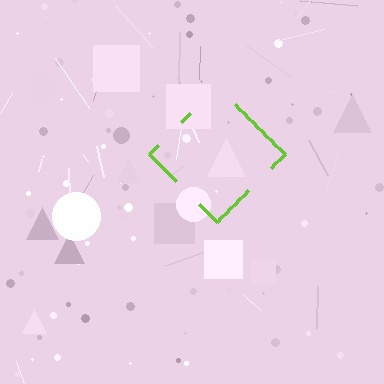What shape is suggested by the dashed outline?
The dashed outline suggests a diamond.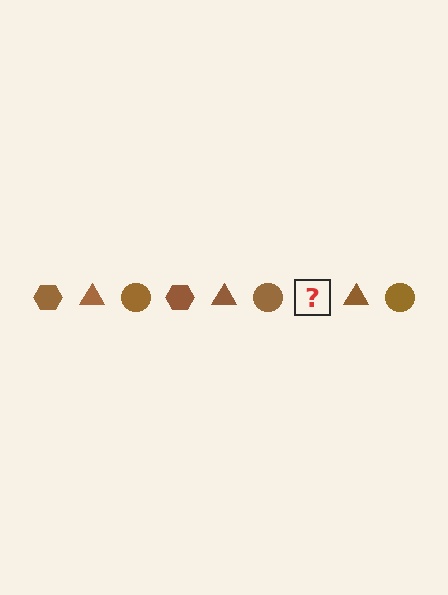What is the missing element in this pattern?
The missing element is a brown hexagon.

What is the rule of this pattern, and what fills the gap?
The rule is that the pattern cycles through hexagon, triangle, circle shapes in brown. The gap should be filled with a brown hexagon.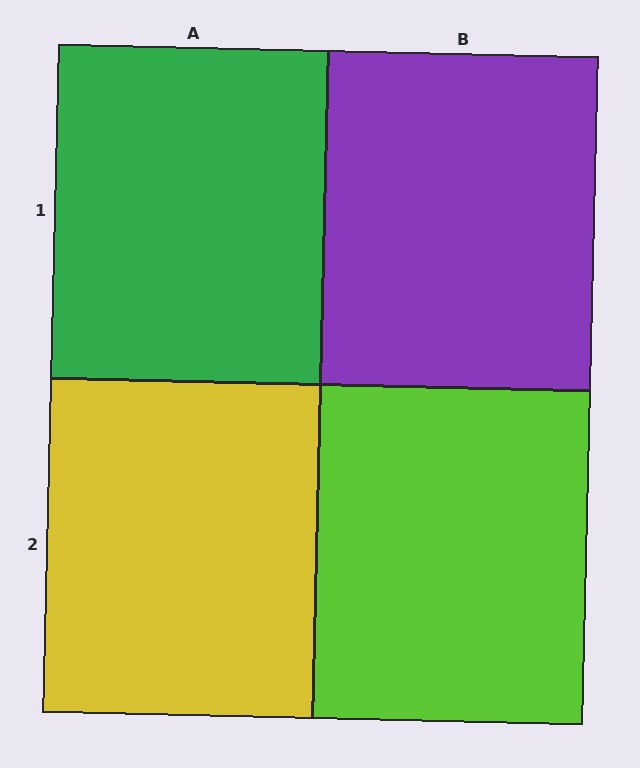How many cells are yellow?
1 cell is yellow.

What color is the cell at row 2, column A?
Yellow.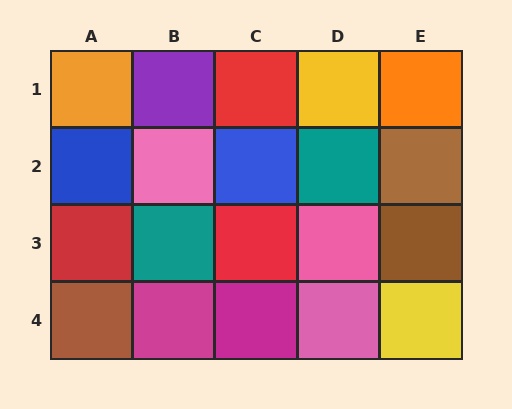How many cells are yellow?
2 cells are yellow.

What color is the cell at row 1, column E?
Orange.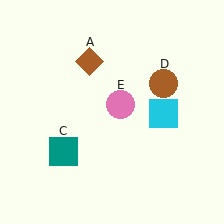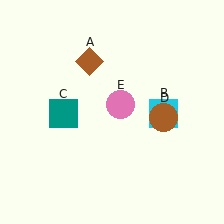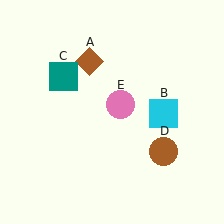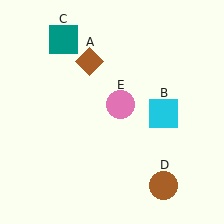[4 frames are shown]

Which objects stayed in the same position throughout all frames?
Brown diamond (object A) and cyan square (object B) and pink circle (object E) remained stationary.